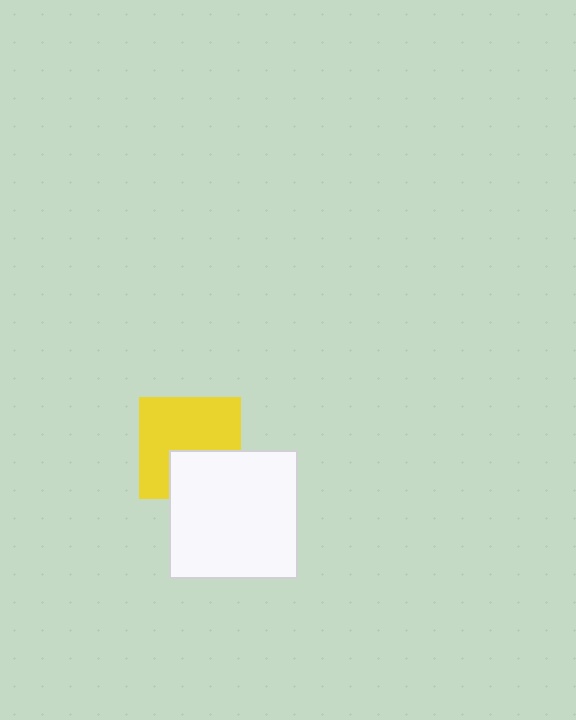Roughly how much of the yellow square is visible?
Most of it is visible (roughly 65%).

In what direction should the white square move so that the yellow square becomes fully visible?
The white square should move down. That is the shortest direction to clear the overlap and leave the yellow square fully visible.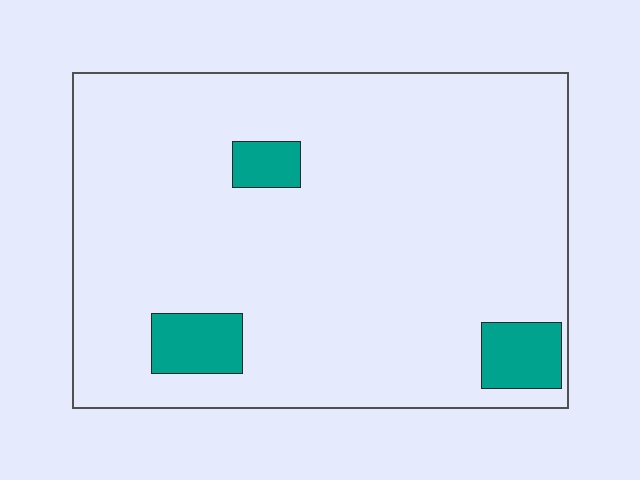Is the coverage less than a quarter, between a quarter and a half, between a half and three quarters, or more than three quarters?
Less than a quarter.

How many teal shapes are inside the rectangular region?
3.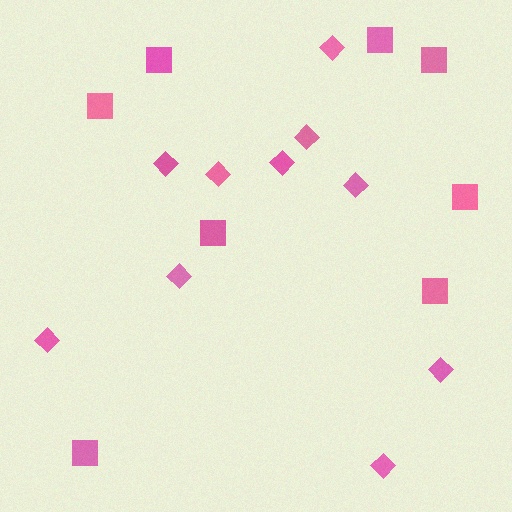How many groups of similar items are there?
There are 2 groups: one group of diamonds (10) and one group of squares (8).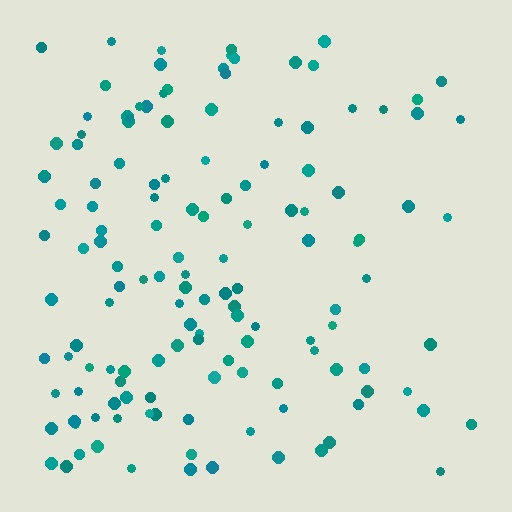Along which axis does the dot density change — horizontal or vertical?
Horizontal.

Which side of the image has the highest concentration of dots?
The left.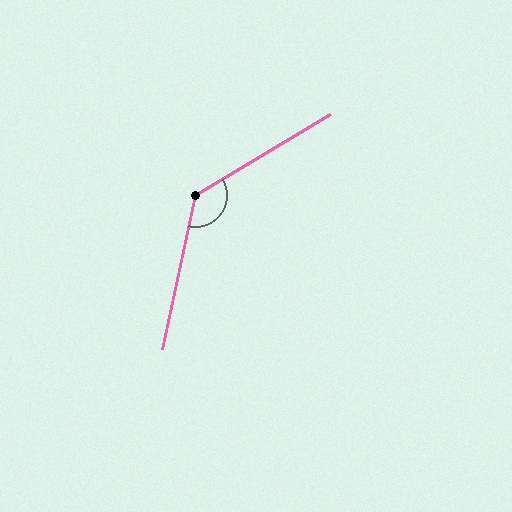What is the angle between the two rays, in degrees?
Approximately 133 degrees.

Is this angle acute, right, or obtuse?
It is obtuse.